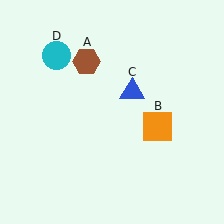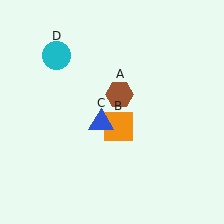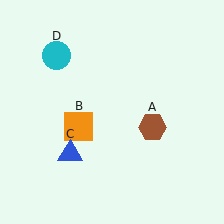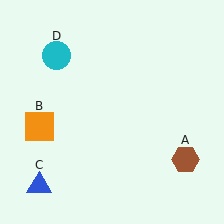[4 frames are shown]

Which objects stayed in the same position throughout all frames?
Cyan circle (object D) remained stationary.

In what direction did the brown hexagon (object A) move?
The brown hexagon (object A) moved down and to the right.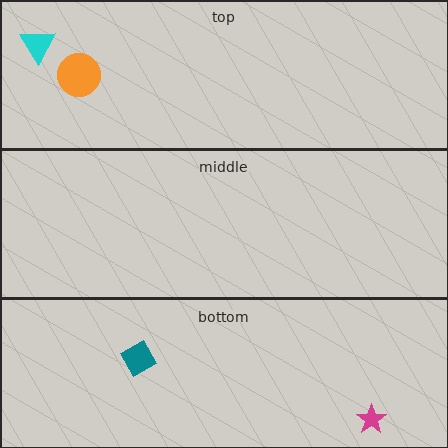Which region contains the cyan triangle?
The top region.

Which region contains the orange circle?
The top region.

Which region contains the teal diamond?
The bottom region.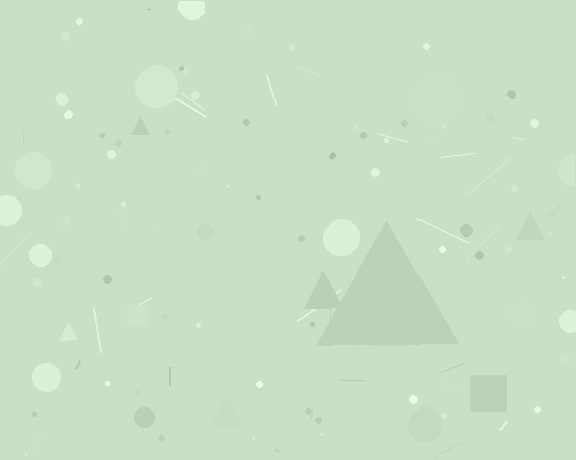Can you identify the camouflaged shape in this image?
The camouflaged shape is a triangle.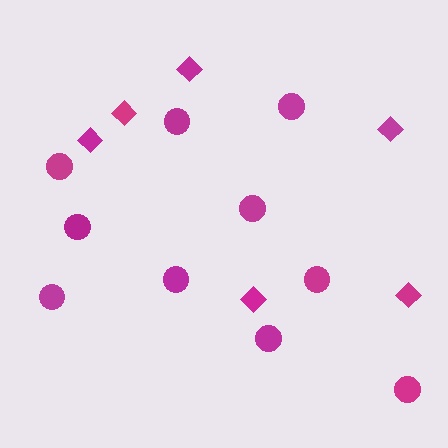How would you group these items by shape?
There are 2 groups: one group of diamonds (6) and one group of circles (10).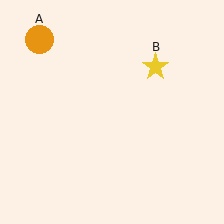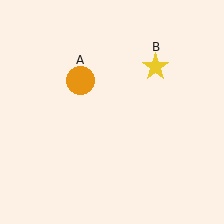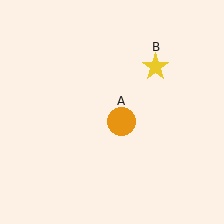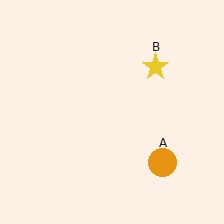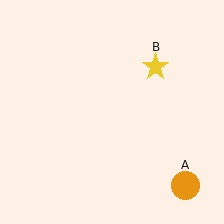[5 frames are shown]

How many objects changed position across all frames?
1 object changed position: orange circle (object A).